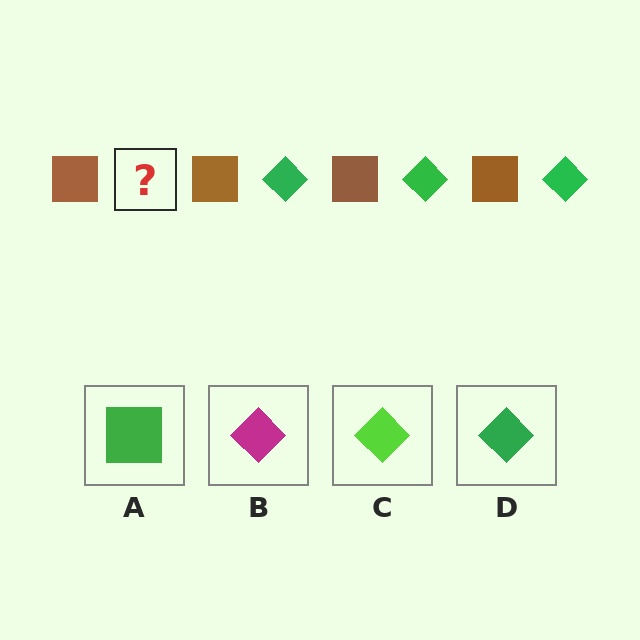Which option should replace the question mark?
Option D.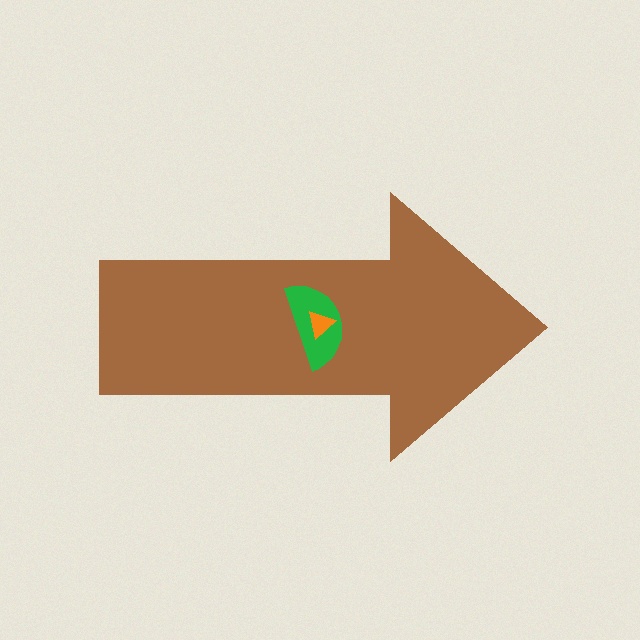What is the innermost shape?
The orange triangle.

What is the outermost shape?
The brown arrow.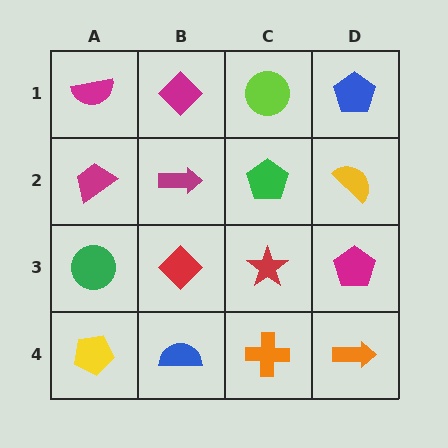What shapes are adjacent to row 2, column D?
A blue pentagon (row 1, column D), a magenta pentagon (row 3, column D), a green pentagon (row 2, column C).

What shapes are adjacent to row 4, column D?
A magenta pentagon (row 3, column D), an orange cross (row 4, column C).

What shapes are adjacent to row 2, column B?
A magenta diamond (row 1, column B), a red diamond (row 3, column B), a magenta trapezoid (row 2, column A), a green pentagon (row 2, column C).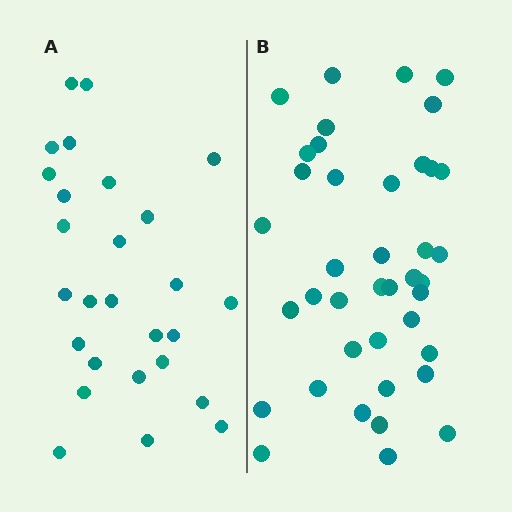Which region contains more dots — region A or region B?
Region B (the right region) has more dots.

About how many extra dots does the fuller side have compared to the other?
Region B has approximately 15 more dots than region A.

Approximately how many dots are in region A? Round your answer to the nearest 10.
About 30 dots. (The exact count is 27, which rounds to 30.)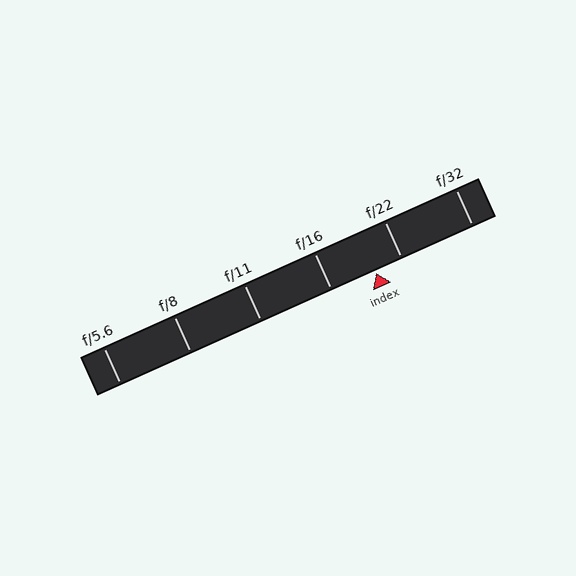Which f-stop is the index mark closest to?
The index mark is closest to f/22.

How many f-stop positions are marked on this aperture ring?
There are 6 f-stop positions marked.